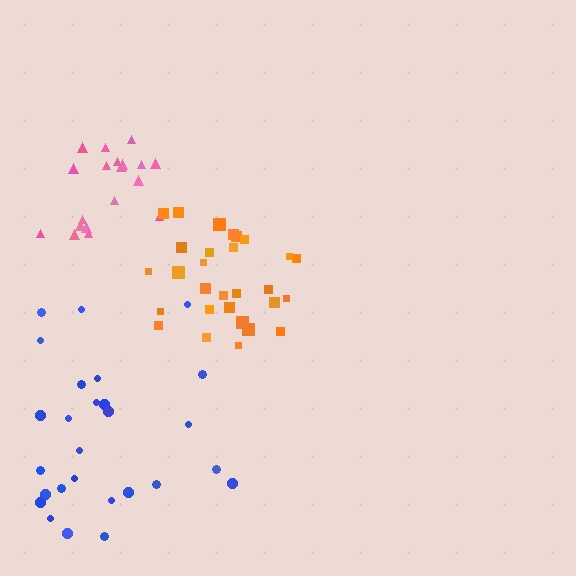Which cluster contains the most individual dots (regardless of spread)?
Orange (29).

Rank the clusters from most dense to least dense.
pink, orange, blue.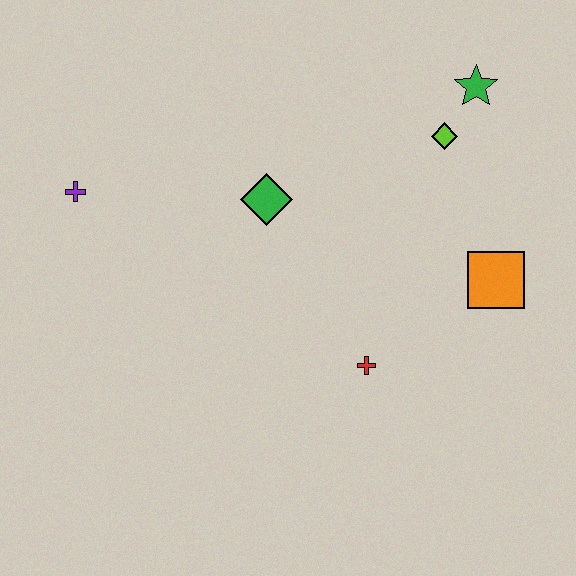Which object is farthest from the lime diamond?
The purple cross is farthest from the lime diamond.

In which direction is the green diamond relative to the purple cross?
The green diamond is to the right of the purple cross.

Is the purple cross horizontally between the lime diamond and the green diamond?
No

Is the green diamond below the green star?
Yes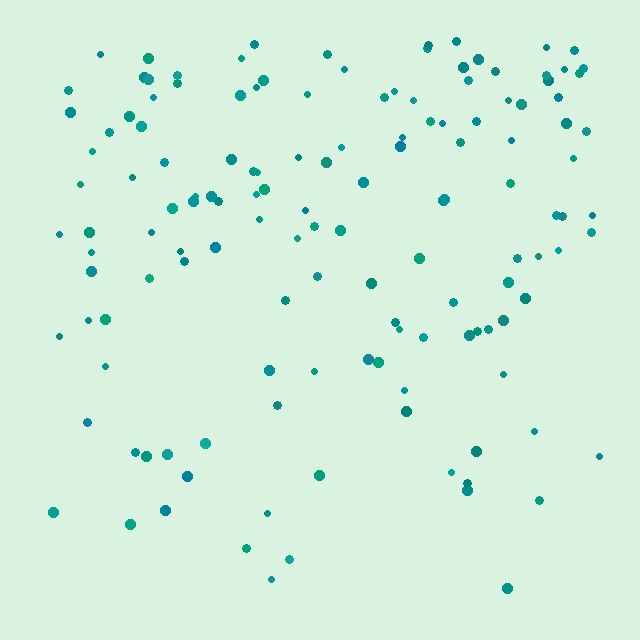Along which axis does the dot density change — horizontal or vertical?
Vertical.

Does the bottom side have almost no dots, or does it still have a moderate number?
Still a moderate number, just noticeably fewer than the top.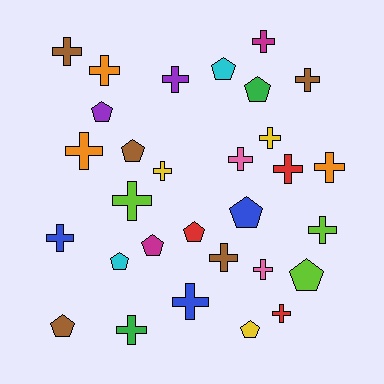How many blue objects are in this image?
There are 3 blue objects.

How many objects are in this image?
There are 30 objects.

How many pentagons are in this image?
There are 11 pentagons.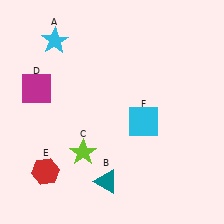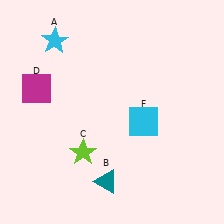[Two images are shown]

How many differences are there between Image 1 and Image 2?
There is 1 difference between the two images.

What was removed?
The red hexagon (E) was removed in Image 2.